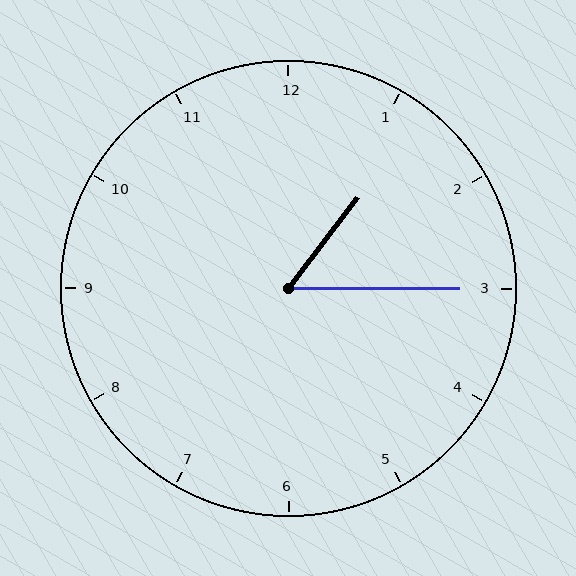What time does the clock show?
1:15.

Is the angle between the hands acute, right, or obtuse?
It is acute.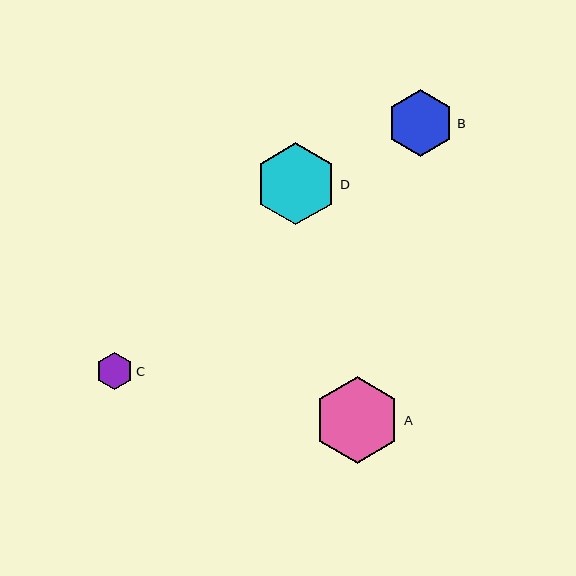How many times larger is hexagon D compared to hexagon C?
Hexagon D is approximately 2.2 times the size of hexagon C.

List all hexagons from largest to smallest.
From largest to smallest: A, D, B, C.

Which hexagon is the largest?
Hexagon A is the largest with a size of approximately 87 pixels.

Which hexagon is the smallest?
Hexagon C is the smallest with a size of approximately 37 pixels.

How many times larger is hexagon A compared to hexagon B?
Hexagon A is approximately 1.3 times the size of hexagon B.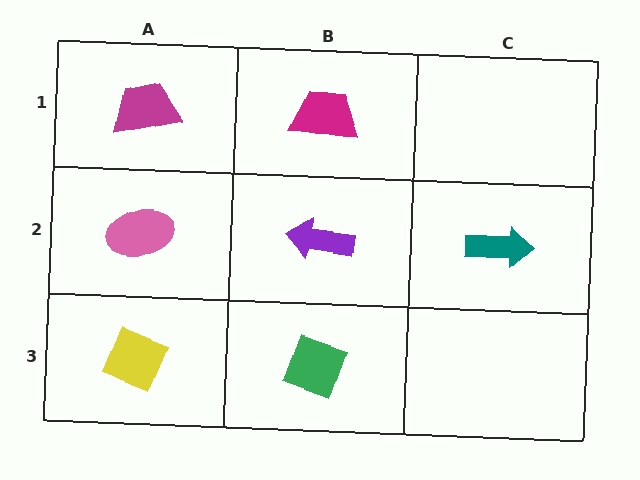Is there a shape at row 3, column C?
No, that cell is empty.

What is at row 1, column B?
A magenta trapezoid.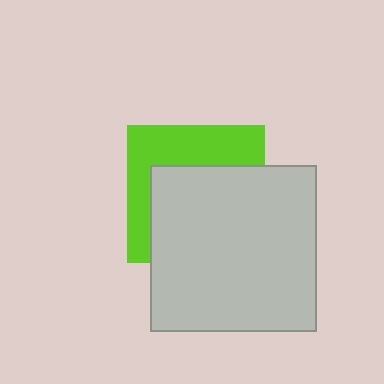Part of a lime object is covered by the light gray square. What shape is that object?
It is a square.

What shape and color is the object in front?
The object in front is a light gray square.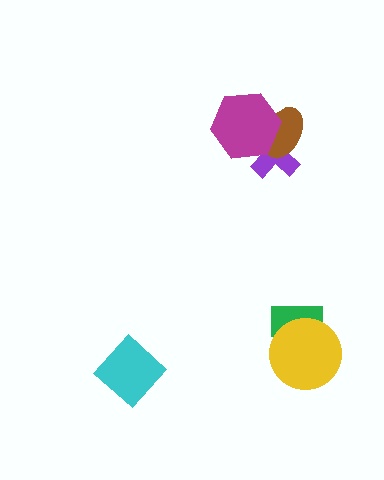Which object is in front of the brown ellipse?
The magenta hexagon is in front of the brown ellipse.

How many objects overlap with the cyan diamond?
0 objects overlap with the cyan diamond.